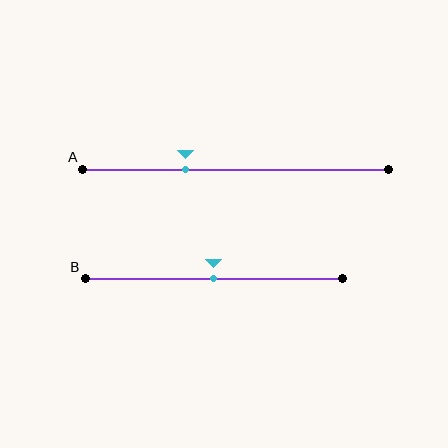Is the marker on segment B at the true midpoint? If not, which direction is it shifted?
Yes, the marker on segment B is at the true midpoint.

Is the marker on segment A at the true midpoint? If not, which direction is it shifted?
No, the marker on segment A is shifted to the left by about 16% of the segment length.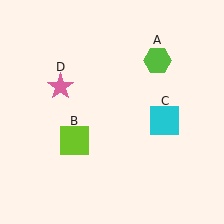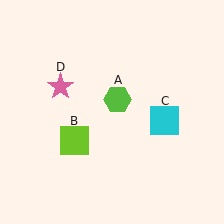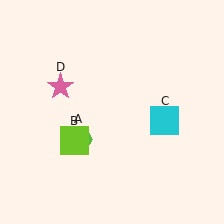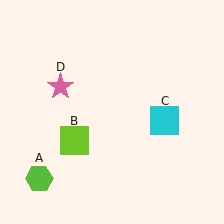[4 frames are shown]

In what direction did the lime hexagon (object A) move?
The lime hexagon (object A) moved down and to the left.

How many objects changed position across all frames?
1 object changed position: lime hexagon (object A).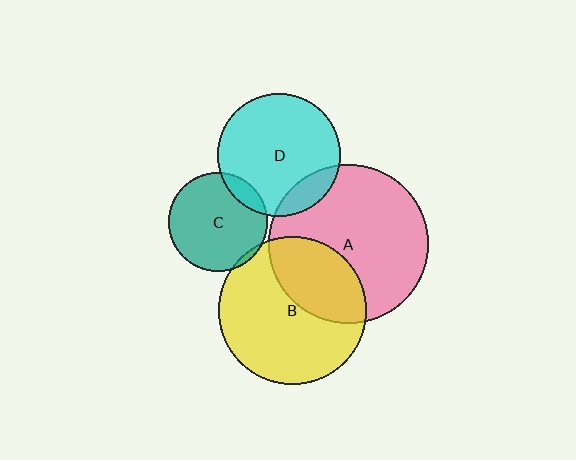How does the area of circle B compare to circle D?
Approximately 1.4 times.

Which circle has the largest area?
Circle A (pink).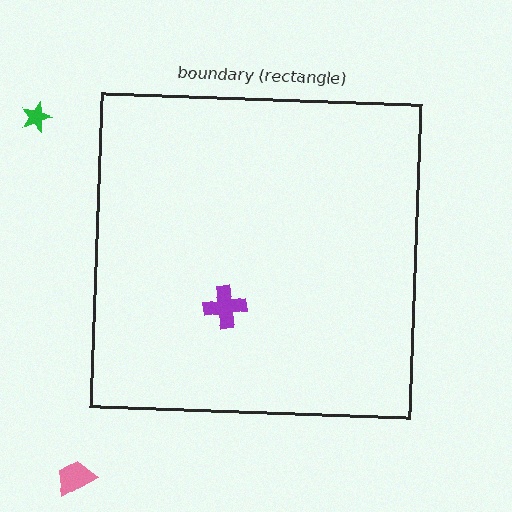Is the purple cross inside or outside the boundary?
Inside.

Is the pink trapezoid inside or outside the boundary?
Outside.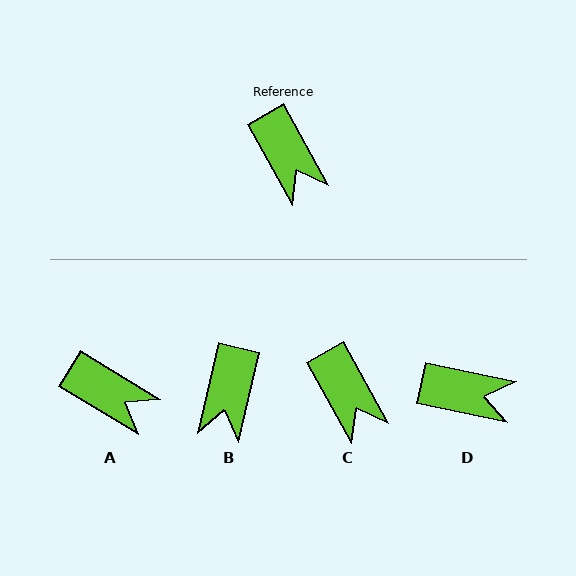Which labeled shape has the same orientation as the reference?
C.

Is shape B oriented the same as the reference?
No, it is off by about 42 degrees.